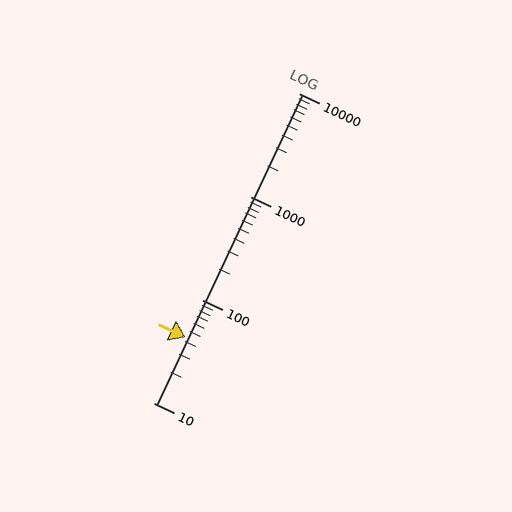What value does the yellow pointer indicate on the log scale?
The pointer indicates approximately 43.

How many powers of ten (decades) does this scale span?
The scale spans 3 decades, from 10 to 10000.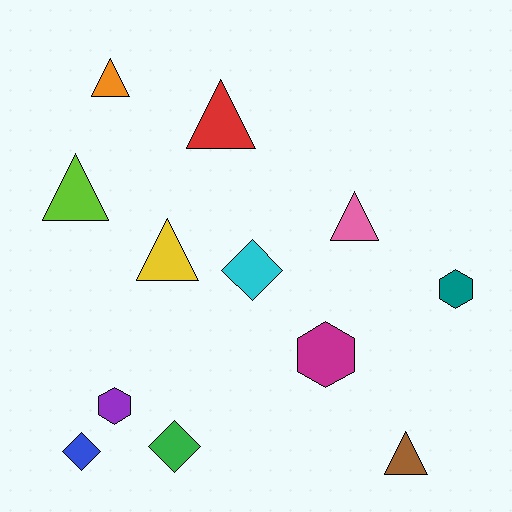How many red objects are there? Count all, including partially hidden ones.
There is 1 red object.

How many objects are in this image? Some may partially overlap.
There are 12 objects.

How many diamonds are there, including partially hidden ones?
There are 3 diamonds.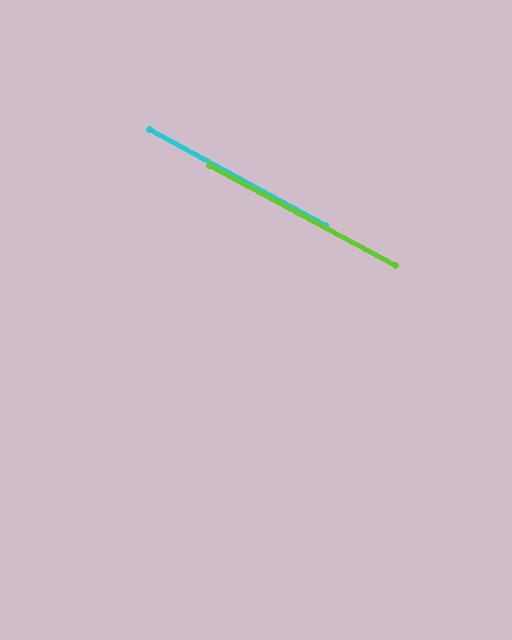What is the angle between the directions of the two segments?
Approximately 0 degrees.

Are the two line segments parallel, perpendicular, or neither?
Parallel — their directions differ by only 0.1°.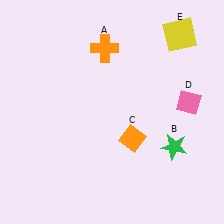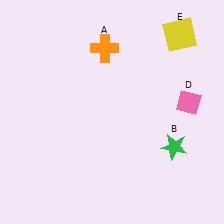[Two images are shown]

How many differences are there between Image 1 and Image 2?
There is 1 difference between the two images.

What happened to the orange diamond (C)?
The orange diamond (C) was removed in Image 2. It was in the bottom-right area of Image 1.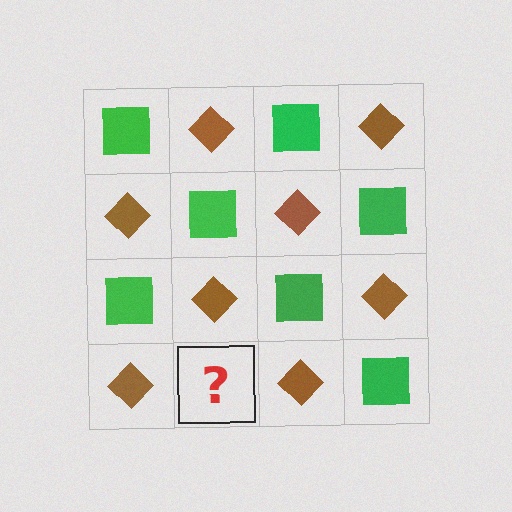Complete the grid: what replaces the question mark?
The question mark should be replaced with a green square.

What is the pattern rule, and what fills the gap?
The rule is that it alternates green square and brown diamond in a checkerboard pattern. The gap should be filled with a green square.